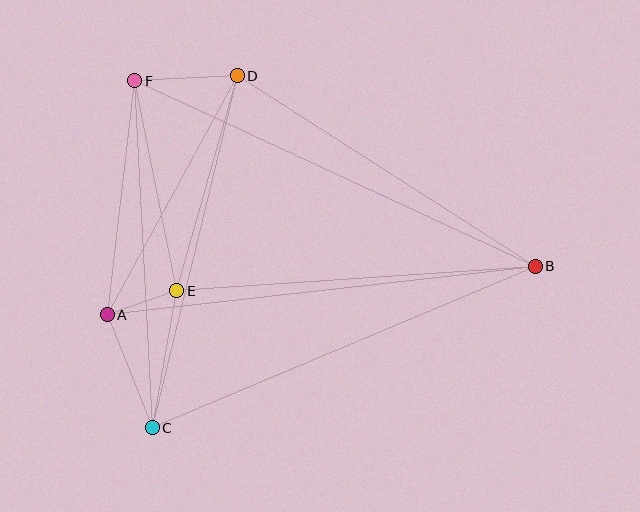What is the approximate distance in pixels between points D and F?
The distance between D and F is approximately 103 pixels.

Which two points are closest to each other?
Points A and E are closest to each other.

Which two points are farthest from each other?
Points B and F are farthest from each other.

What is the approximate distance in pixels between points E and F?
The distance between E and F is approximately 214 pixels.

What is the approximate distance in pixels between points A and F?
The distance between A and F is approximately 236 pixels.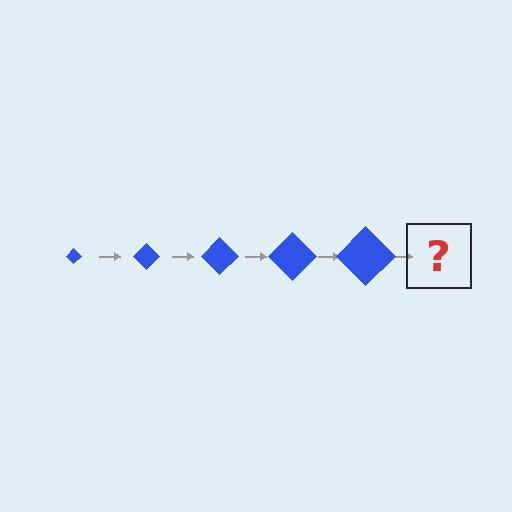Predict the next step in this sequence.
The next step is a blue diamond, larger than the previous one.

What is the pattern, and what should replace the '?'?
The pattern is that the diamond gets progressively larger each step. The '?' should be a blue diamond, larger than the previous one.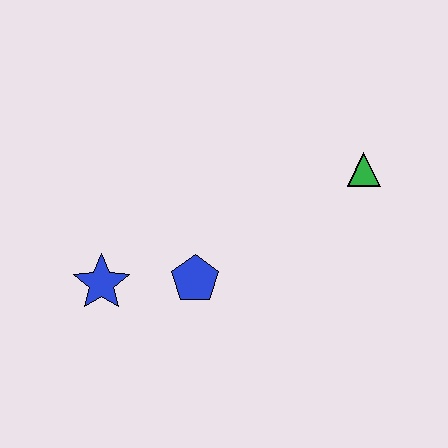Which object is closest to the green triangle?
The blue pentagon is closest to the green triangle.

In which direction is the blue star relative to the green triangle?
The blue star is to the left of the green triangle.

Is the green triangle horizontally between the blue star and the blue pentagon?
No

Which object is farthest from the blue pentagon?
The green triangle is farthest from the blue pentagon.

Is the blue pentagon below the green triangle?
Yes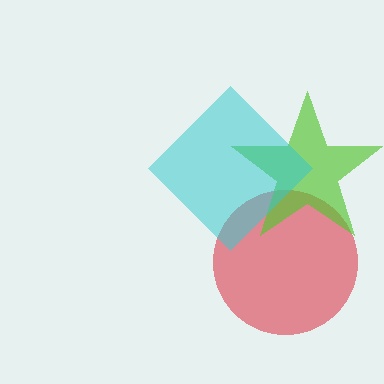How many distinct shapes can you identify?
There are 3 distinct shapes: a red circle, a lime star, a cyan diamond.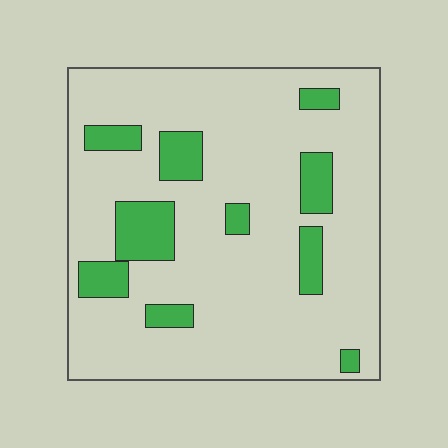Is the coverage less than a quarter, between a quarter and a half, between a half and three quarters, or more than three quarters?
Less than a quarter.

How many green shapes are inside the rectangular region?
10.